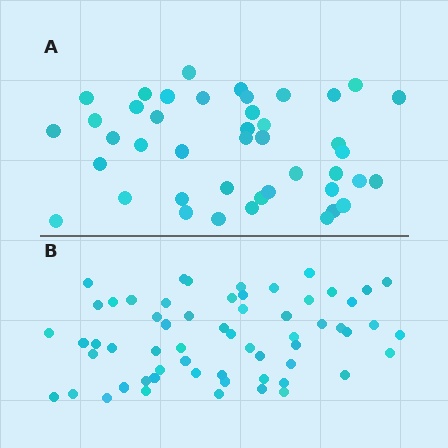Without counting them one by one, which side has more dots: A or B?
Region B (the bottom region) has more dots.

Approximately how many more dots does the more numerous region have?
Region B has approximately 15 more dots than region A.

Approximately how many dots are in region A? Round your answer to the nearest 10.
About 40 dots. (The exact count is 43, which rounds to 40.)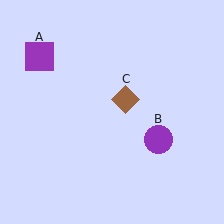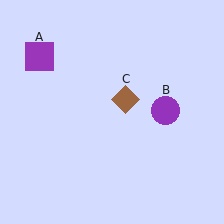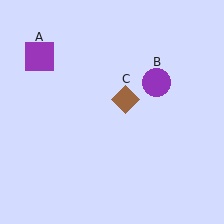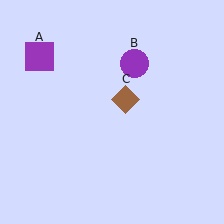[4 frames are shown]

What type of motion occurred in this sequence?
The purple circle (object B) rotated counterclockwise around the center of the scene.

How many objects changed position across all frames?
1 object changed position: purple circle (object B).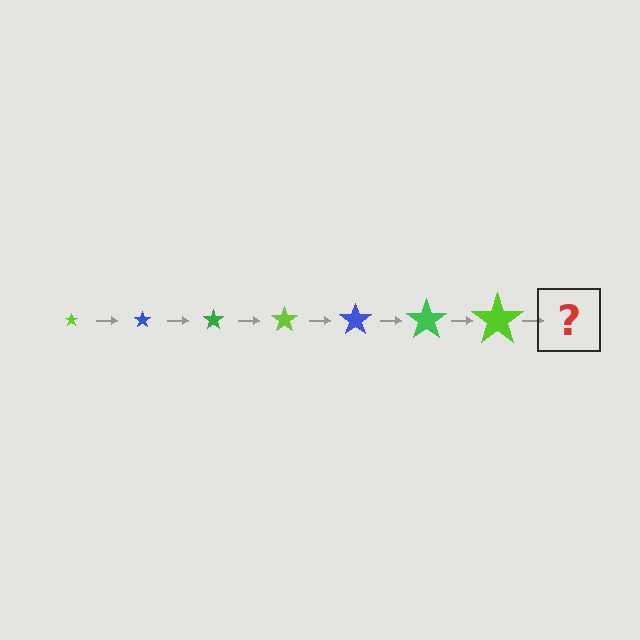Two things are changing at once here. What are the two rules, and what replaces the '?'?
The two rules are that the star grows larger each step and the color cycles through lime, blue, and green. The '?' should be a blue star, larger than the previous one.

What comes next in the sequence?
The next element should be a blue star, larger than the previous one.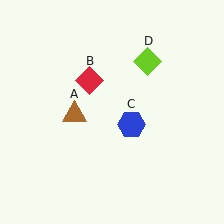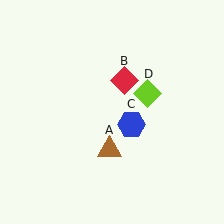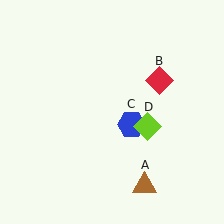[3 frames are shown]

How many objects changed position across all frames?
3 objects changed position: brown triangle (object A), red diamond (object B), lime diamond (object D).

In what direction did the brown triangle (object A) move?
The brown triangle (object A) moved down and to the right.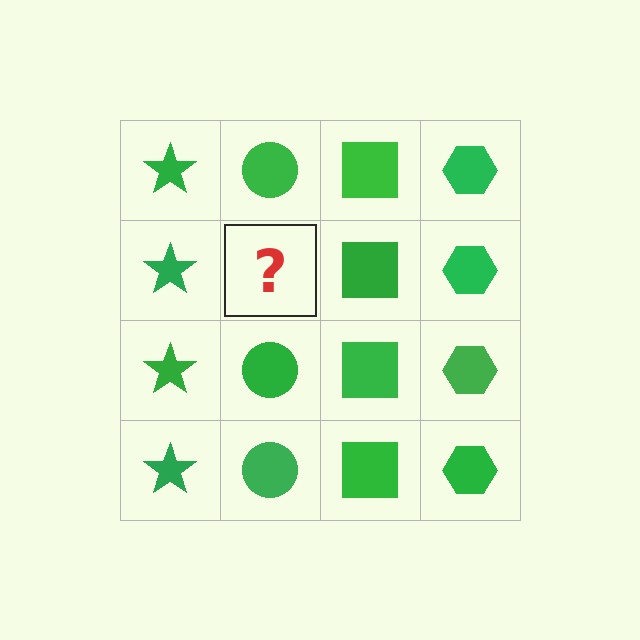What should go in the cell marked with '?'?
The missing cell should contain a green circle.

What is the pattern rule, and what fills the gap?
The rule is that each column has a consistent shape. The gap should be filled with a green circle.